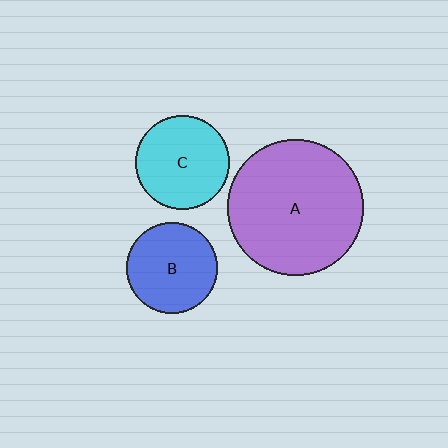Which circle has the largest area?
Circle A (purple).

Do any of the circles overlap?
No, none of the circles overlap.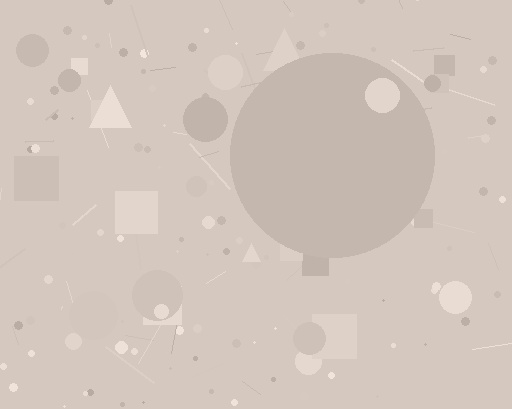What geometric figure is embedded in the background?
A circle is embedded in the background.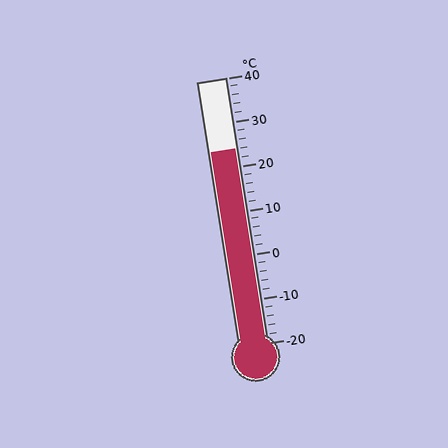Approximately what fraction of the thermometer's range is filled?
The thermometer is filled to approximately 75% of its range.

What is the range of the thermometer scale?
The thermometer scale ranges from -20°C to 40°C.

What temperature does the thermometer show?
The thermometer shows approximately 24°C.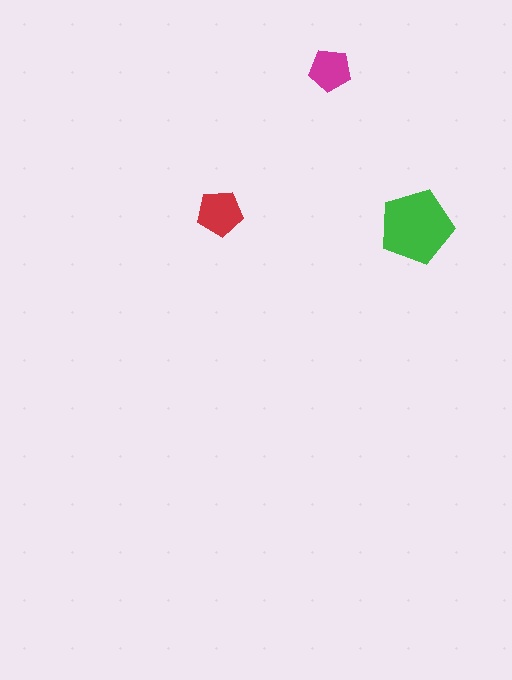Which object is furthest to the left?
The red pentagon is leftmost.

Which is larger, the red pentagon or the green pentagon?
The green one.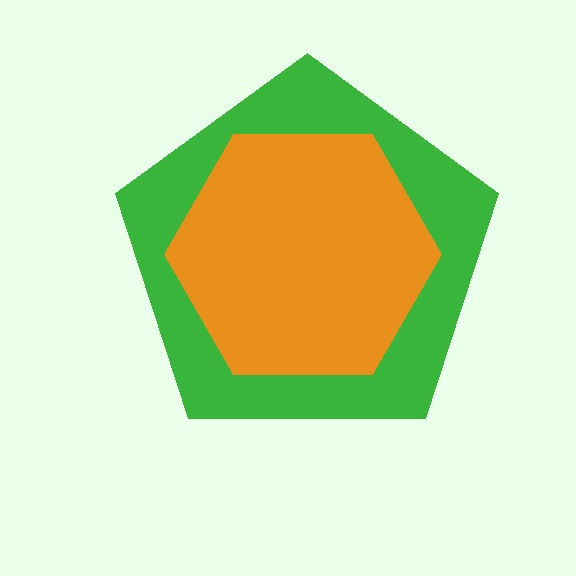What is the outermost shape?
The green pentagon.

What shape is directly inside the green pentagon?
The orange hexagon.